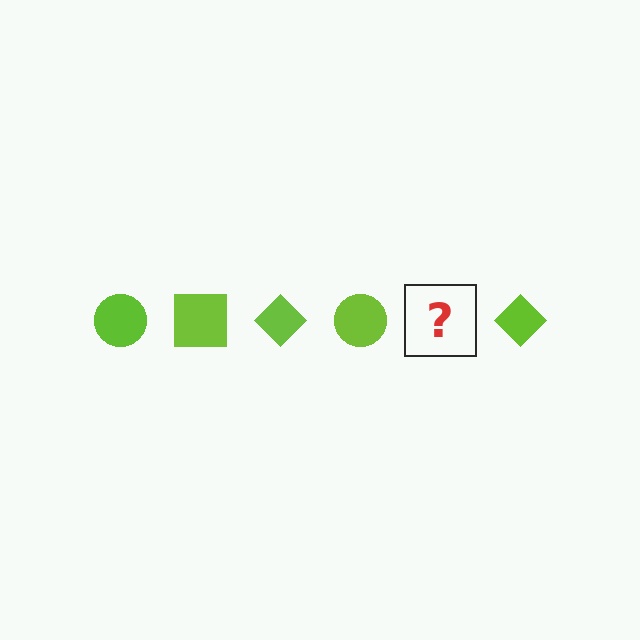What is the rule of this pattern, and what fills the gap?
The rule is that the pattern cycles through circle, square, diamond shapes in lime. The gap should be filled with a lime square.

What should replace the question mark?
The question mark should be replaced with a lime square.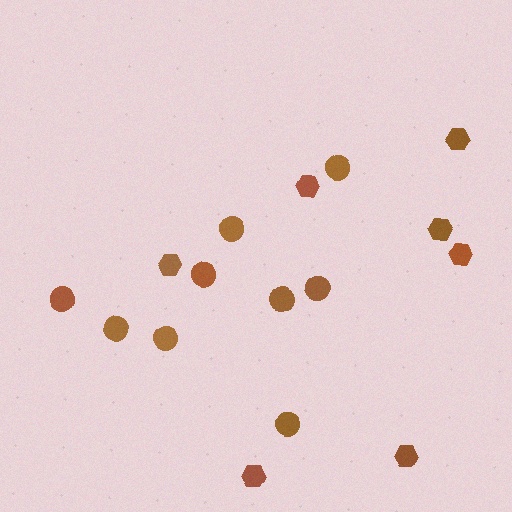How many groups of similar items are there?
There are 2 groups: one group of hexagons (7) and one group of circles (9).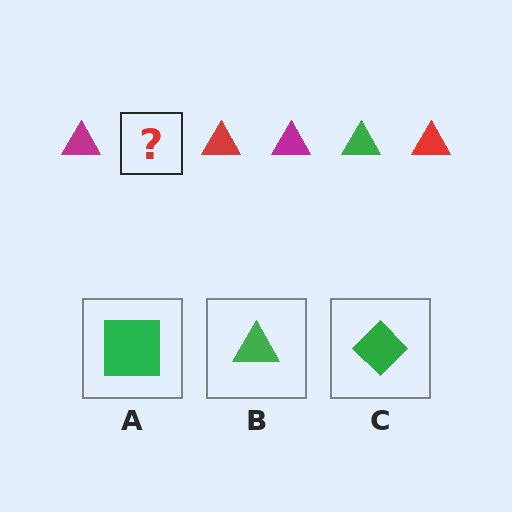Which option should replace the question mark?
Option B.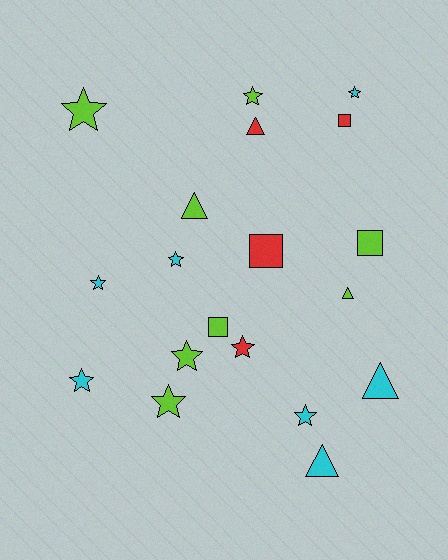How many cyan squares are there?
There are no cyan squares.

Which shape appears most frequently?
Star, with 10 objects.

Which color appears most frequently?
Lime, with 8 objects.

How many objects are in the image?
There are 19 objects.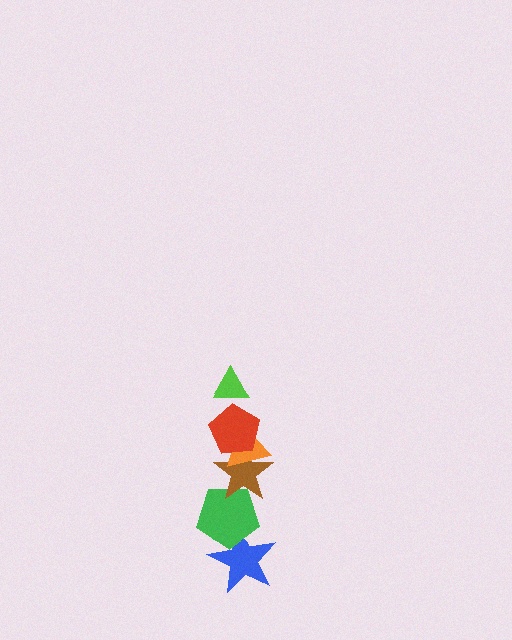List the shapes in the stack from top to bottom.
From top to bottom: the lime triangle, the red pentagon, the orange triangle, the brown star, the green pentagon, the blue star.